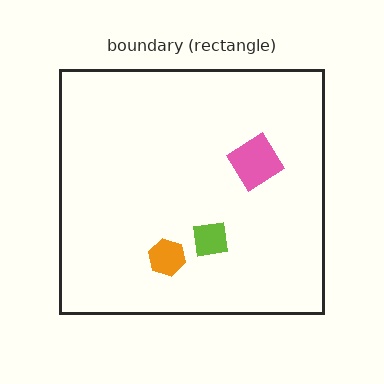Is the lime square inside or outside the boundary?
Inside.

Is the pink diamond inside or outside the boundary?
Inside.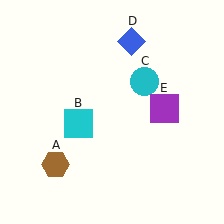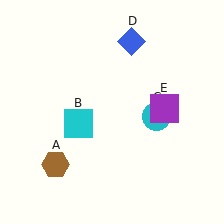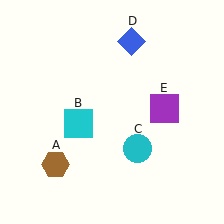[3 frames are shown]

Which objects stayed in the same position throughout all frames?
Brown hexagon (object A) and cyan square (object B) and blue diamond (object D) and purple square (object E) remained stationary.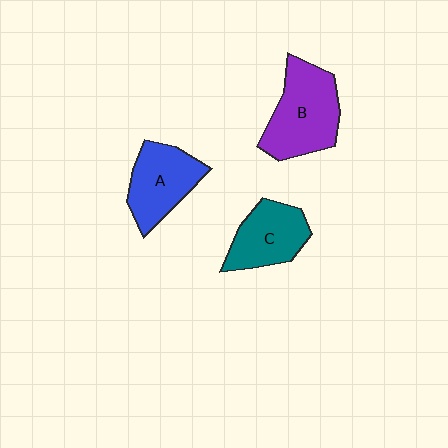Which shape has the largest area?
Shape B (purple).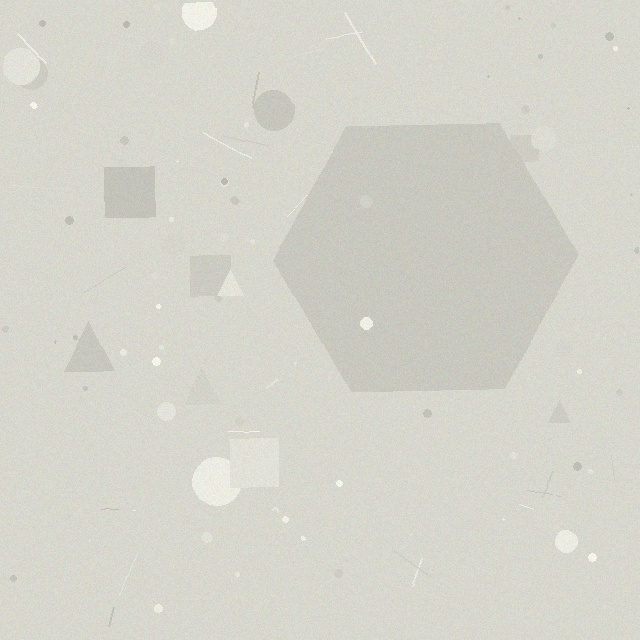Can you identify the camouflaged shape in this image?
The camouflaged shape is a hexagon.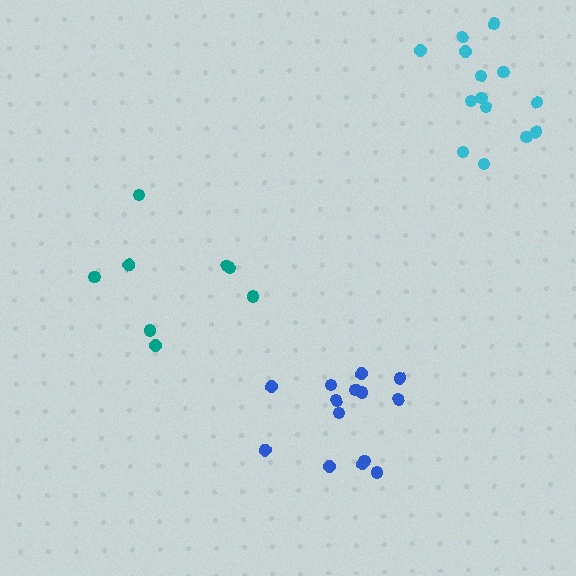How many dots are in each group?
Group 1: 14 dots, Group 2: 8 dots, Group 3: 14 dots (36 total).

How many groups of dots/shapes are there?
There are 3 groups.